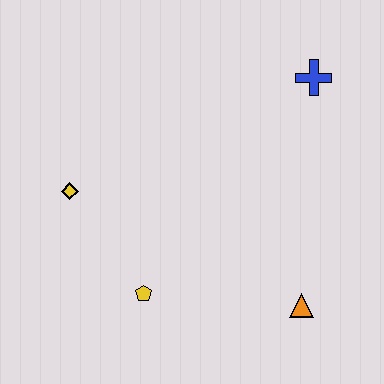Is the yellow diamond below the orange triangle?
No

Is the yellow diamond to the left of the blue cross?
Yes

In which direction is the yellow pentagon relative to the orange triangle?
The yellow pentagon is to the left of the orange triangle.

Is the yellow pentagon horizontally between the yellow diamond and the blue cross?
Yes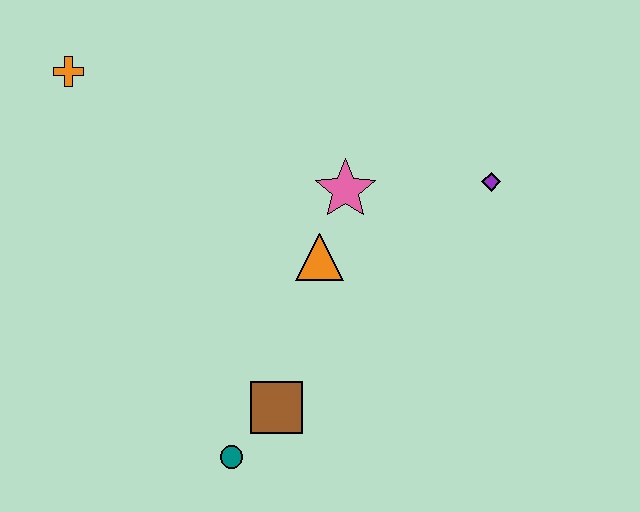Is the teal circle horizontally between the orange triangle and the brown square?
No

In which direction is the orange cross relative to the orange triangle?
The orange cross is to the left of the orange triangle.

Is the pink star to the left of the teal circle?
No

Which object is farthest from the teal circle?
The orange cross is farthest from the teal circle.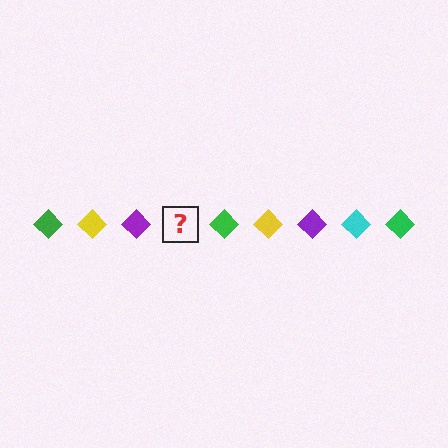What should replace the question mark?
The question mark should be replaced with a cyan diamond.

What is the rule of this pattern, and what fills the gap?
The rule is that the pattern cycles through green, yellow, purple, cyan diamonds. The gap should be filled with a cyan diamond.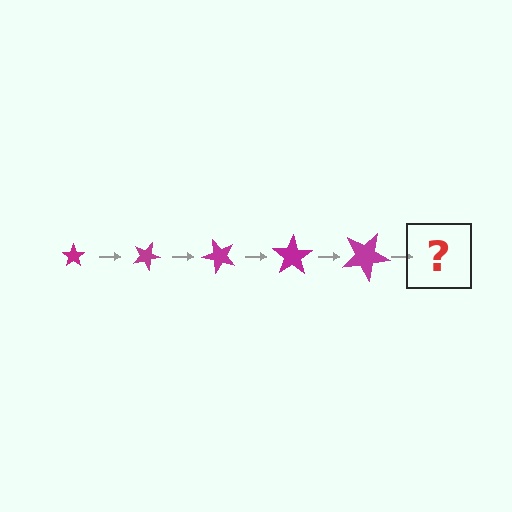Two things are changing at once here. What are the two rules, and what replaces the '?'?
The two rules are that the star grows larger each step and it rotates 25 degrees each step. The '?' should be a star, larger than the previous one and rotated 125 degrees from the start.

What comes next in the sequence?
The next element should be a star, larger than the previous one and rotated 125 degrees from the start.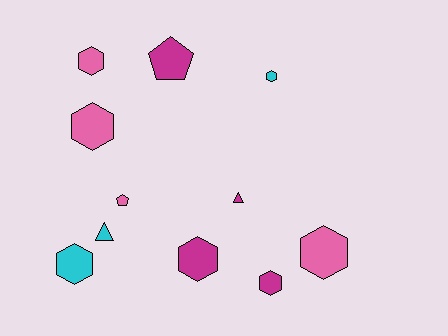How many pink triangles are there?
There are no pink triangles.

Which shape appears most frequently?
Hexagon, with 7 objects.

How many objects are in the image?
There are 11 objects.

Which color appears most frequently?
Magenta, with 4 objects.